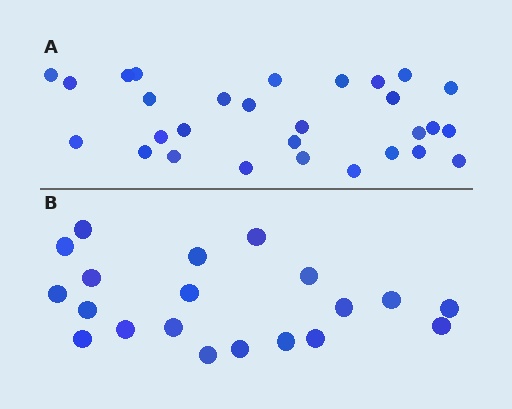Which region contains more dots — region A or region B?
Region A (the top region) has more dots.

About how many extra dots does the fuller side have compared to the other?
Region A has roughly 8 or so more dots than region B.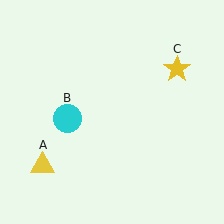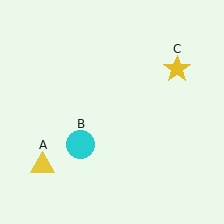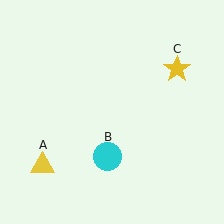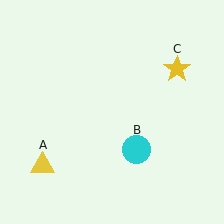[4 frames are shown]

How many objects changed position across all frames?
1 object changed position: cyan circle (object B).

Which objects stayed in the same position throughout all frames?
Yellow triangle (object A) and yellow star (object C) remained stationary.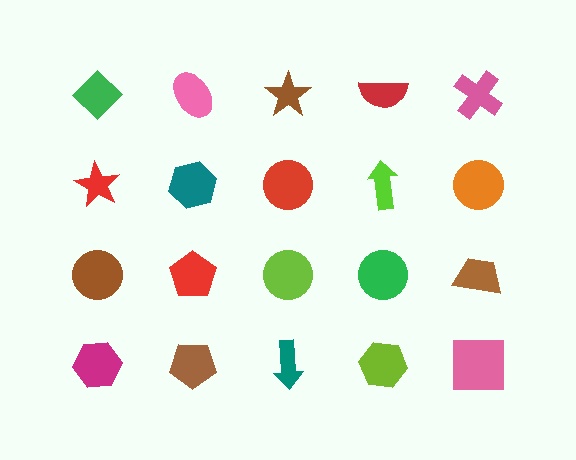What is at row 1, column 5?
A pink cross.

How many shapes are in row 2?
5 shapes.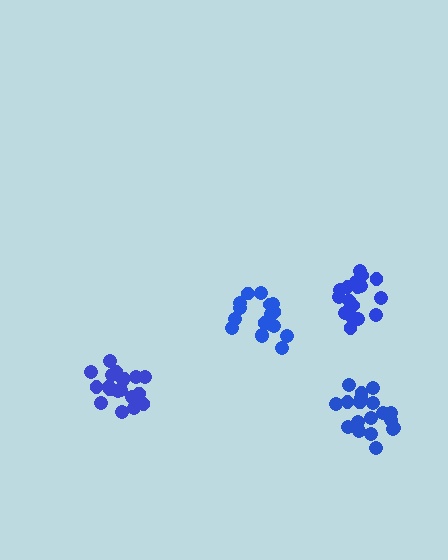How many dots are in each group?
Group 1: 17 dots, Group 2: 19 dots, Group 3: 19 dots, Group 4: 19 dots (74 total).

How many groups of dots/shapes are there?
There are 4 groups.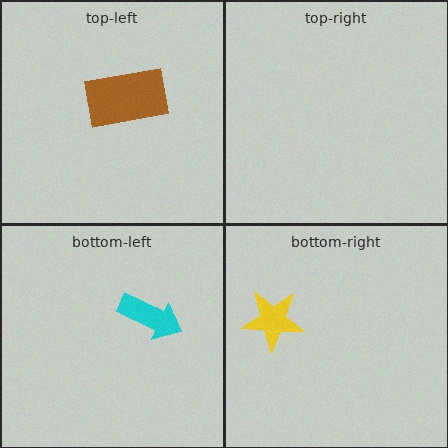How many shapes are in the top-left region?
1.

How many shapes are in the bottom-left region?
1.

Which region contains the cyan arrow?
The bottom-left region.